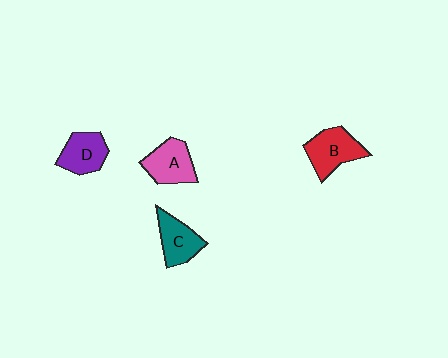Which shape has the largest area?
Shape B (red).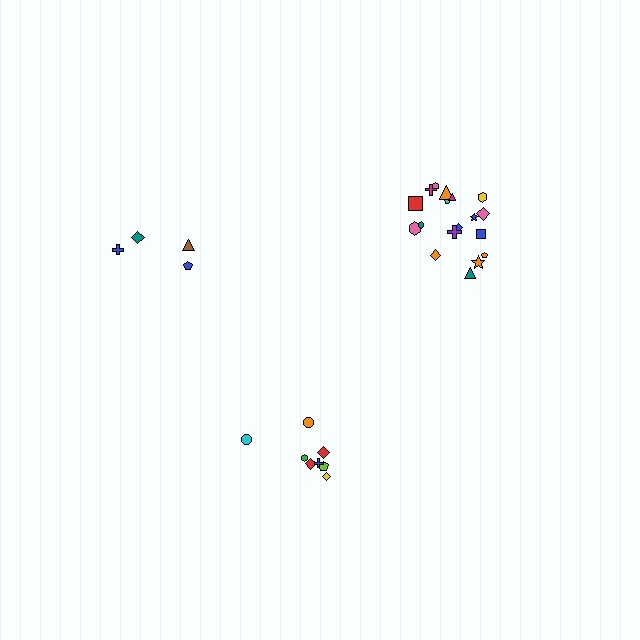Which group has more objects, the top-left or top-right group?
The top-right group.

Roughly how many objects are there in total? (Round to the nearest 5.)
Roughly 30 objects in total.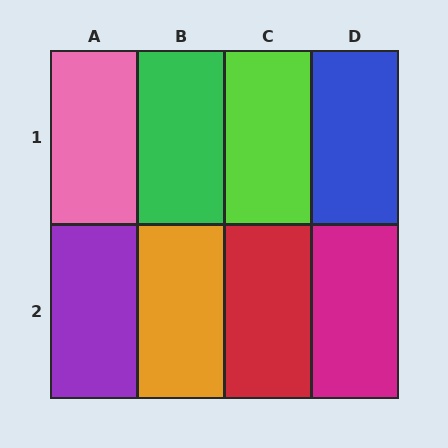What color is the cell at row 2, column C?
Red.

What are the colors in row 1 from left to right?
Pink, green, lime, blue.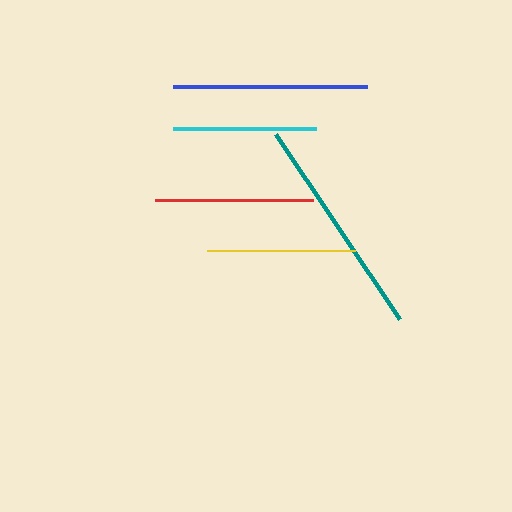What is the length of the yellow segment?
The yellow segment is approximately 148 pixels long.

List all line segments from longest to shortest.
From longest to shortest: teal, blue, red, yellow, cyan.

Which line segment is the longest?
The teal line is the longest at approximately 223 pixels.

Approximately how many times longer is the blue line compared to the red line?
The blue line is approximately 1.2 times the length of the red line.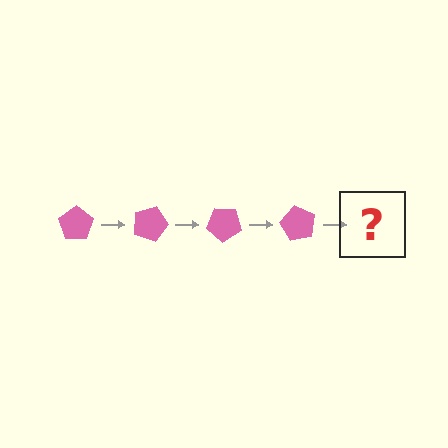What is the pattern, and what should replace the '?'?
The pattern is that the pentagon rotates 20 degrees each step. The '?' should be a pink pentagon rotated 80 degrees.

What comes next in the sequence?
The next element should be a pink pentagon rotated 80 degrees.